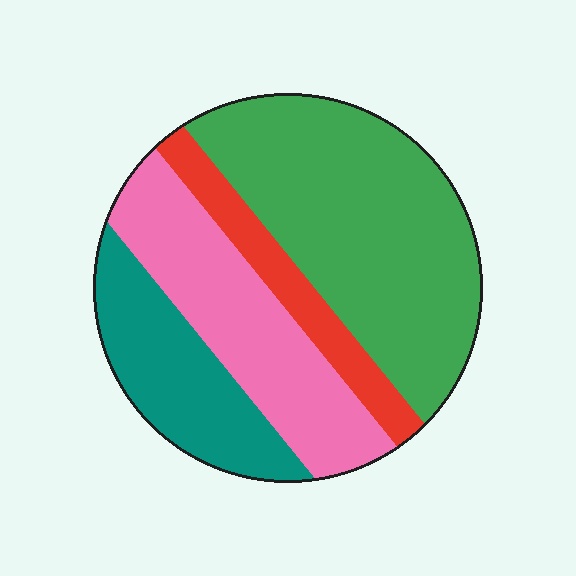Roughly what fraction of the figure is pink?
Pink takes up between a sixth and a third of the figure.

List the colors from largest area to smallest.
From largest to smallest: green, pink, teal, red.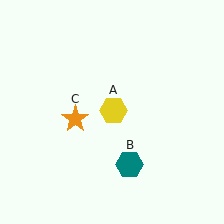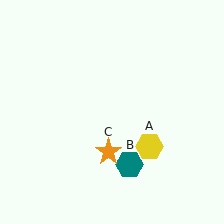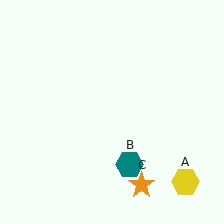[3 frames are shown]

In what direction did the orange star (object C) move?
The orange star (object C) moved down and to the right.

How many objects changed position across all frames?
2 objects changed position: yellow hexagon (object A), orange star (object C).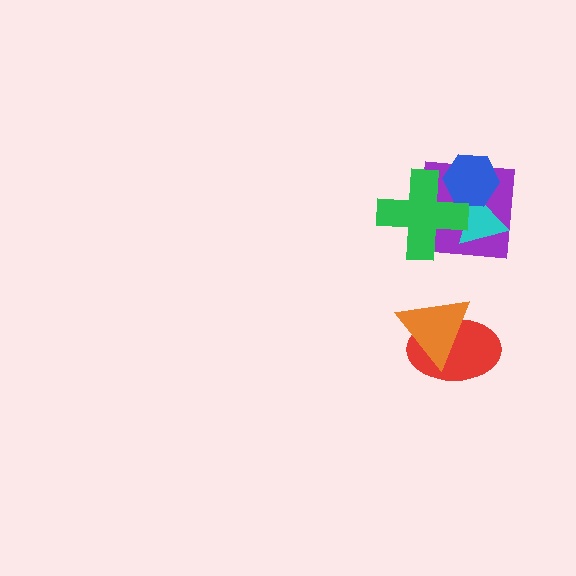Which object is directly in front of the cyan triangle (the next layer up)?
The blue hexagon is directly in front of the cyan triangle.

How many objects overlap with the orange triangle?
1 object overlaps with the orange triangle.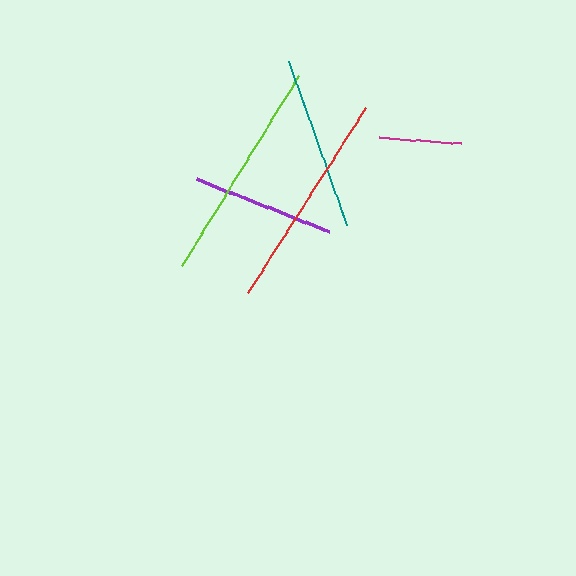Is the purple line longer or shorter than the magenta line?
The purple line is longer than the magenta line.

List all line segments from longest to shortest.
From longest to shortest: lime, red, teal, purple, magenta.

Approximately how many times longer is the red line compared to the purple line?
The red line is approximately 1.5 times the length of the purple line.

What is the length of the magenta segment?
The magenta segment is approximately 82 pixels long.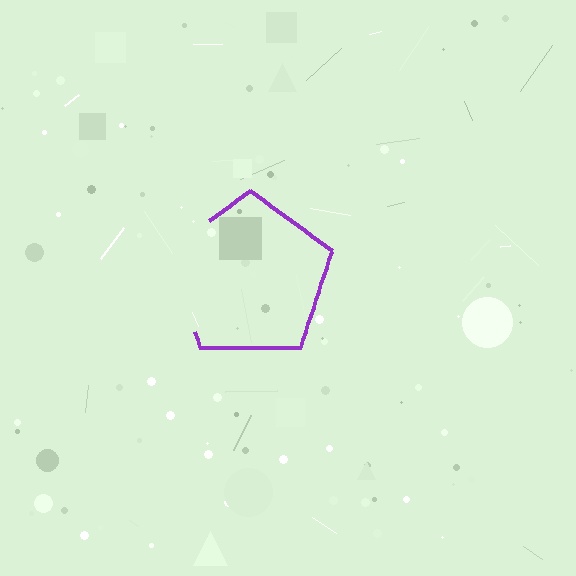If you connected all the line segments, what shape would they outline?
They would outline a pentagon.